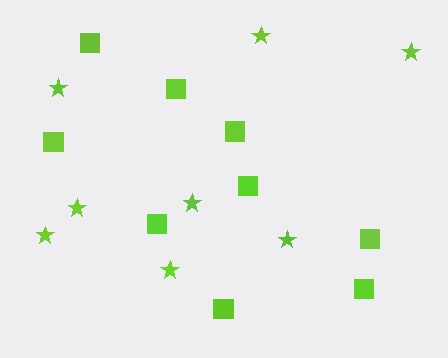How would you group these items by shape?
There are 2 groups: one group of stars (8) and one group of squares (9).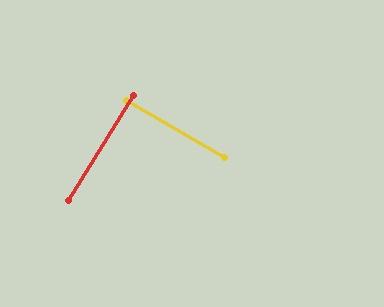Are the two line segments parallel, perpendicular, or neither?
Perpendicular — they meet at approximately 88°.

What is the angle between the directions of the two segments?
Approximately 88 degrees.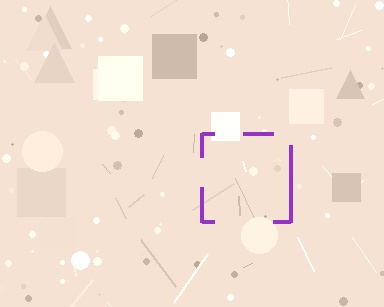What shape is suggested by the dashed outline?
The dashed outline suggests a square.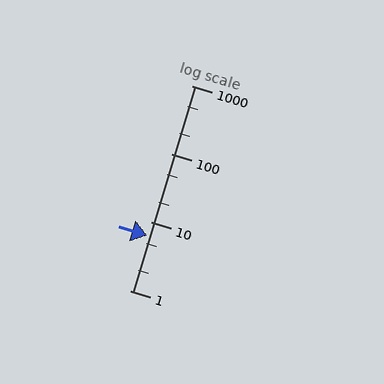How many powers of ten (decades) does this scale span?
The scale spans 3 decades, from 1 to 1000.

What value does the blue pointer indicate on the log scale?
The pointer indicates approximately 6.3.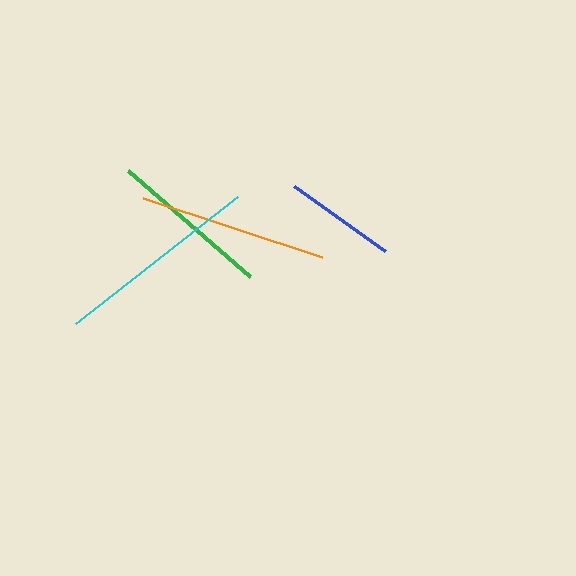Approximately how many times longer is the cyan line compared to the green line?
The cyan line is approximately 1.3 times the length of the green line.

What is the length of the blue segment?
The blue segment is approximately 113 pixels long.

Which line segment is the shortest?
The blue line is the shortest at approximately 113 pixels.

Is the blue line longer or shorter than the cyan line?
The cyan line is longer than the blue line.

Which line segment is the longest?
The cyan line is the longest at approximately 206 pixels.